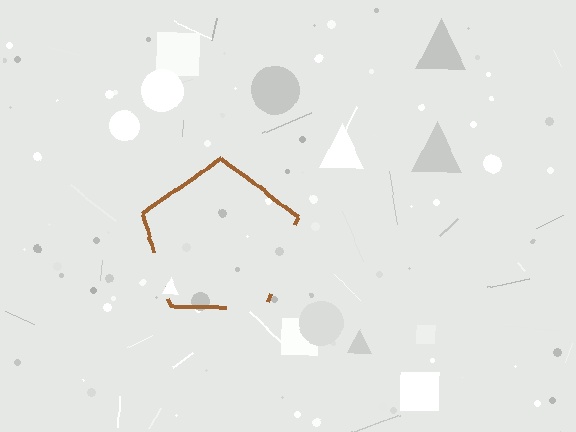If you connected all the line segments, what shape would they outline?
They would outline a pentagon.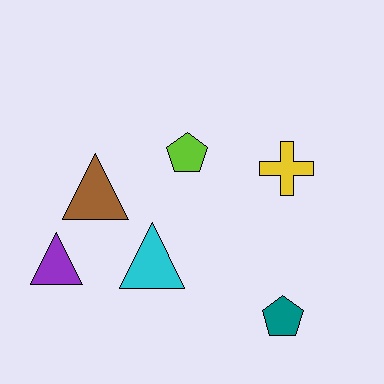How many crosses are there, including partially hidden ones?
There is 1 cross.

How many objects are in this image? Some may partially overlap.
There are 6 objects.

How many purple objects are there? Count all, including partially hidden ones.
There is 1 purple object.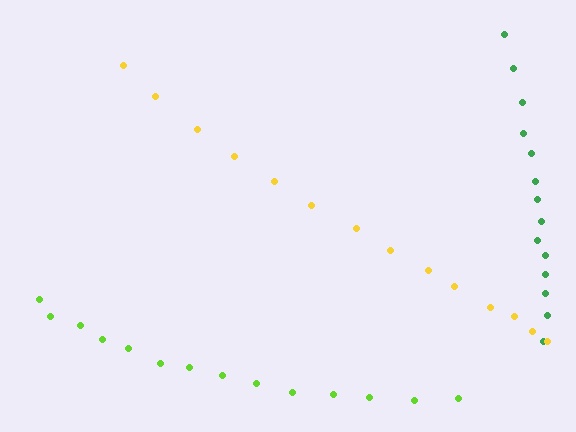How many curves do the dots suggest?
There are 3 distinct paths.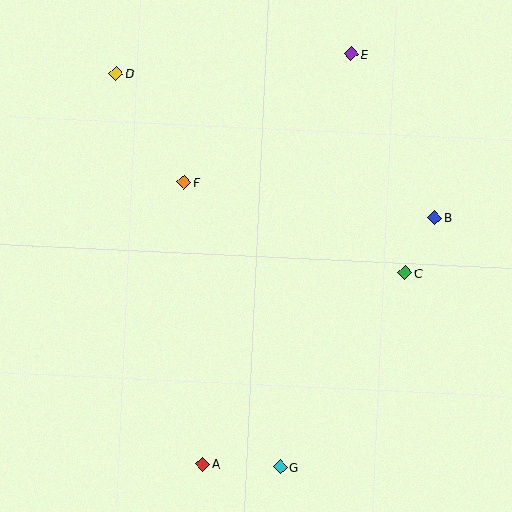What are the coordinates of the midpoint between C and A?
The midpoint between C and A is at (304, 368).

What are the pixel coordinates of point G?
Point G is at (280, 467).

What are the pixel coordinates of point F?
Point F is at (184, 182).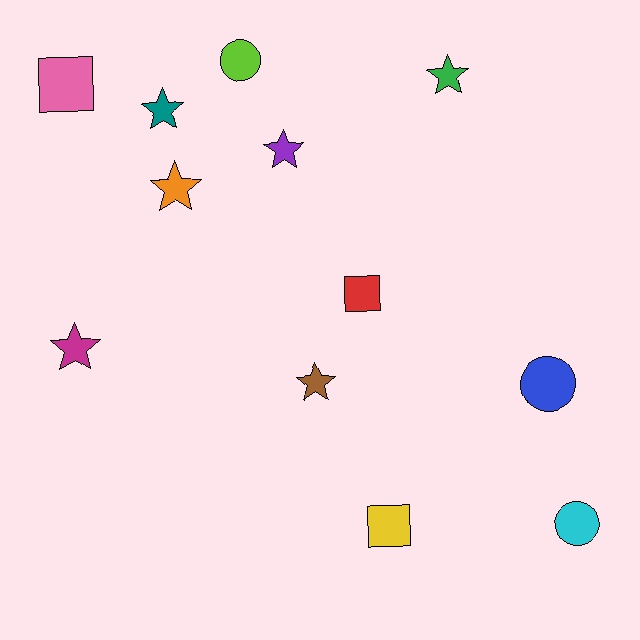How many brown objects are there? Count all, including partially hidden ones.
There is 1 brown object.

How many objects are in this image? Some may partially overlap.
There are 12 objects.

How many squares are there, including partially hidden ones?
There are 3 squares.